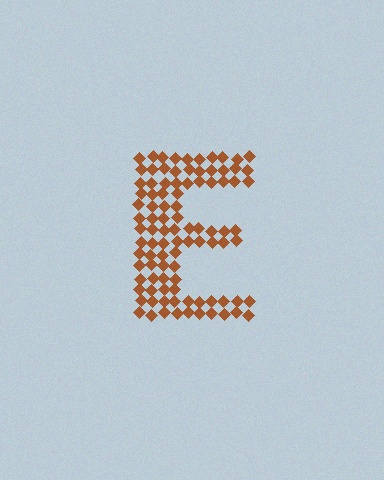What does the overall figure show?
The overall figure shows the letter E.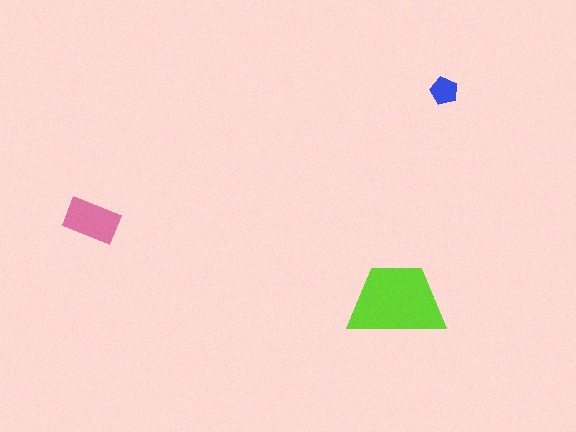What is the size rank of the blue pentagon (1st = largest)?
3rd.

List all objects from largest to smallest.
The lime trapezoid, the pink rectangle, the blue pentagon.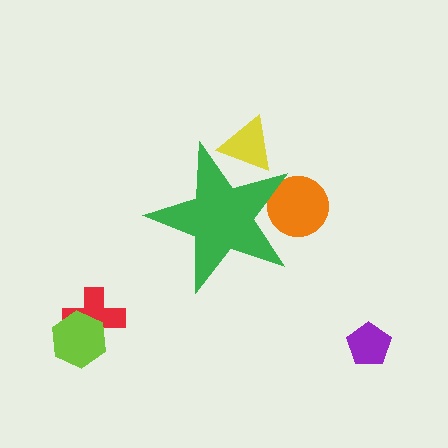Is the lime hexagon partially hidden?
No, the lime hexagon is fully visible.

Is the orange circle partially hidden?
Yes, the orange circle is partially hidden behind the green star.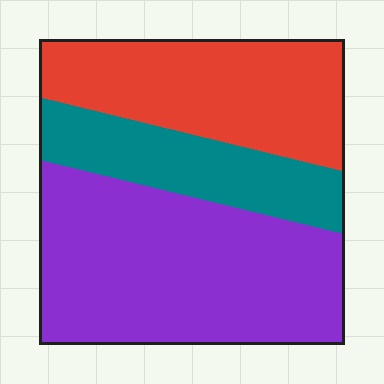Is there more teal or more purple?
Purple.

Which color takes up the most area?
Purple, at roughly 50%.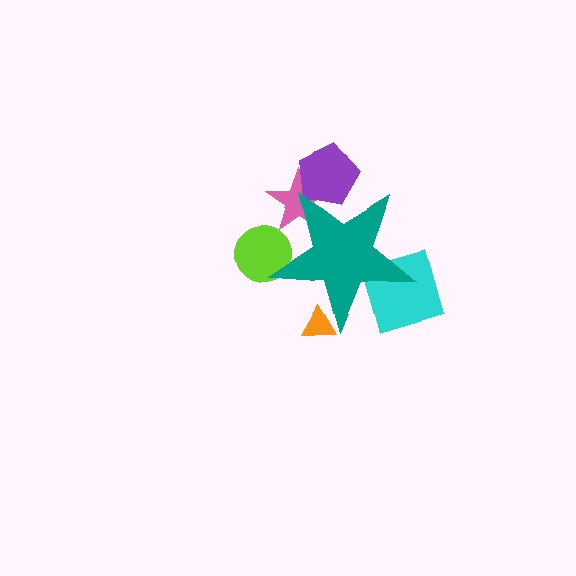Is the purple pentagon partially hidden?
Yes, the purple pentagon is partially hidden behind the teal star.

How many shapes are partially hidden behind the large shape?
5 shapes are partially hidden.